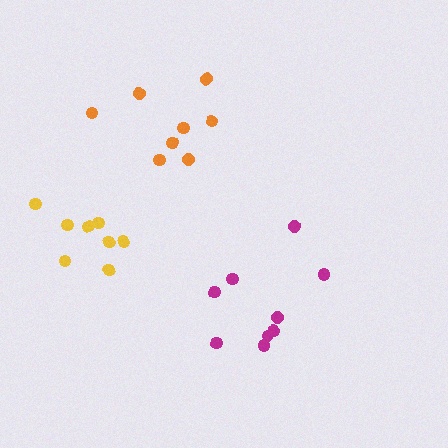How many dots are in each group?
Group 1: 9 dots, Group 2: 8 dots, Group 3: 8 dots (25 total).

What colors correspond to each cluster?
The clusters are colored: magenta, yellow, orange.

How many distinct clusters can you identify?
There are 3 distinct clusters.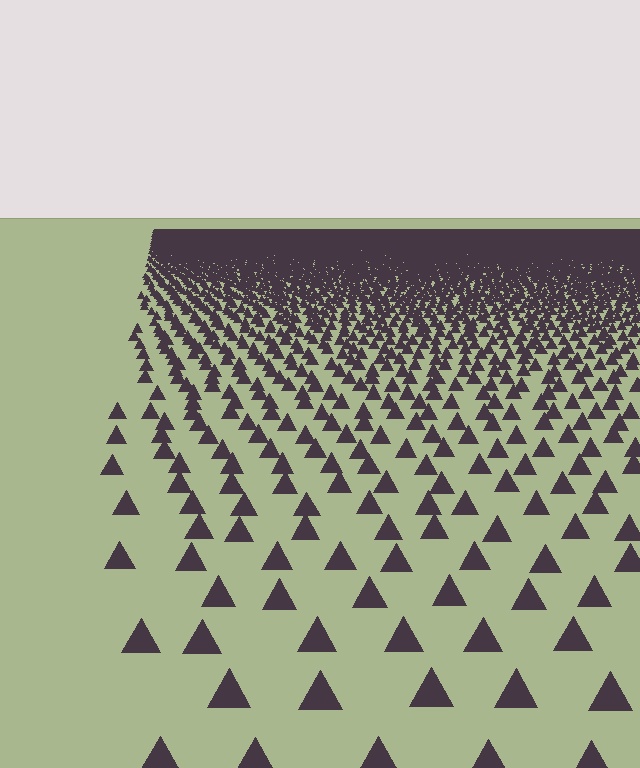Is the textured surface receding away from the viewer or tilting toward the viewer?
The surface is receding away from the viewer. Texture elements get smaller and denser toward the top.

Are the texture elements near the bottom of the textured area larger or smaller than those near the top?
Larger. Near the bottom, elements are closer to the viewer and appear at a bigger on-screen size.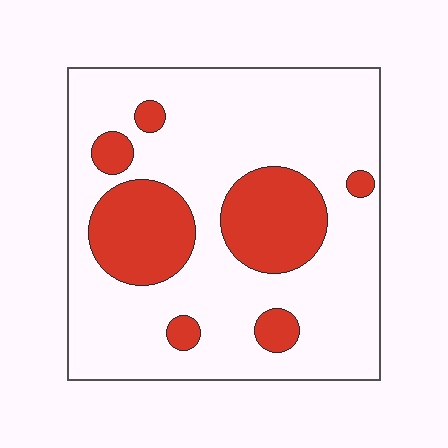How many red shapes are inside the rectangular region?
7.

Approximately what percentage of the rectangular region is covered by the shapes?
Approximately 25%.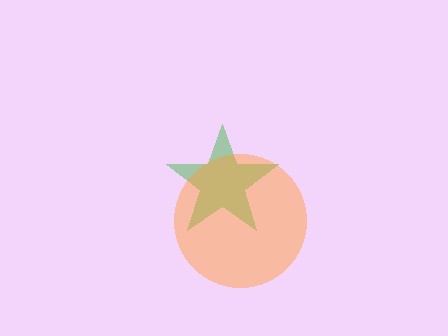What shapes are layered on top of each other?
The layered shapes are: a green star, an orange circle.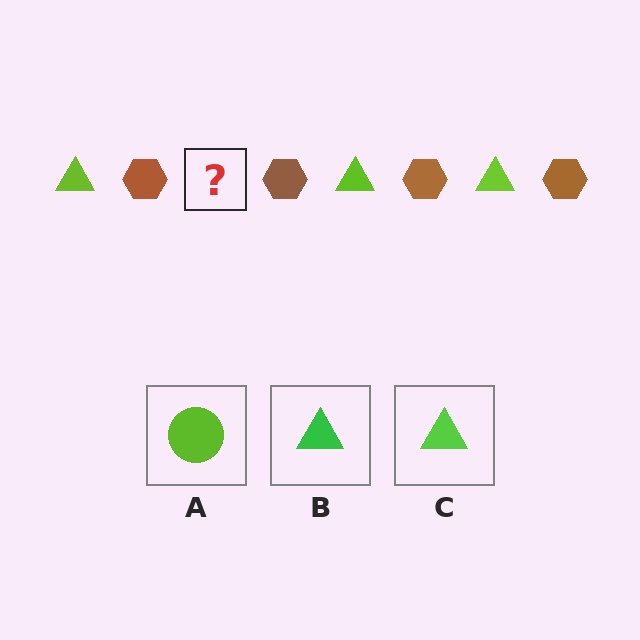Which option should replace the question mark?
Option C.